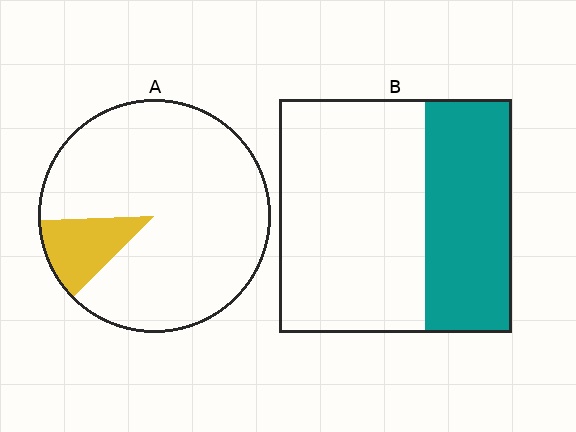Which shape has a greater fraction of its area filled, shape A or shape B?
Shape B.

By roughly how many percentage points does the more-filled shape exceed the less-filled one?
By roughly 25 percentage points (B over A).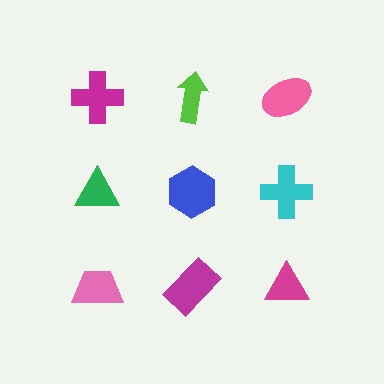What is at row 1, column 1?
A magenta cross.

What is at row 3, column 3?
A magenta triangle.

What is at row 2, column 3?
A cyan cross.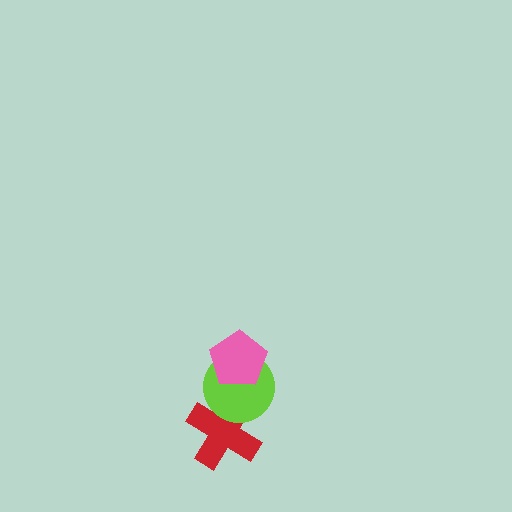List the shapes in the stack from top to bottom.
From top to bottom: the pink pentagon, the lime circle, the red cross.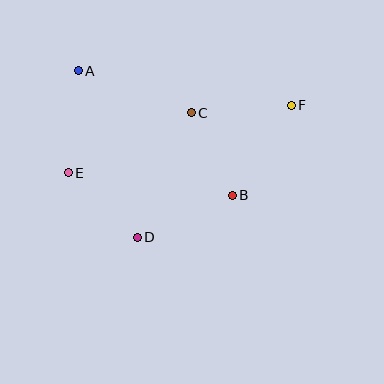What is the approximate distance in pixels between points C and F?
The distance between C and F is approximately 100 pixels.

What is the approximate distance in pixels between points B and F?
The distance between B and F is approximately 108 pixels.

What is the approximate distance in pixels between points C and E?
The distance between C and E is approximately 137 pixels.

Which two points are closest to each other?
Points B and C are closest to each other.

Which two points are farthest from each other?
Points E and F are farthest from each other.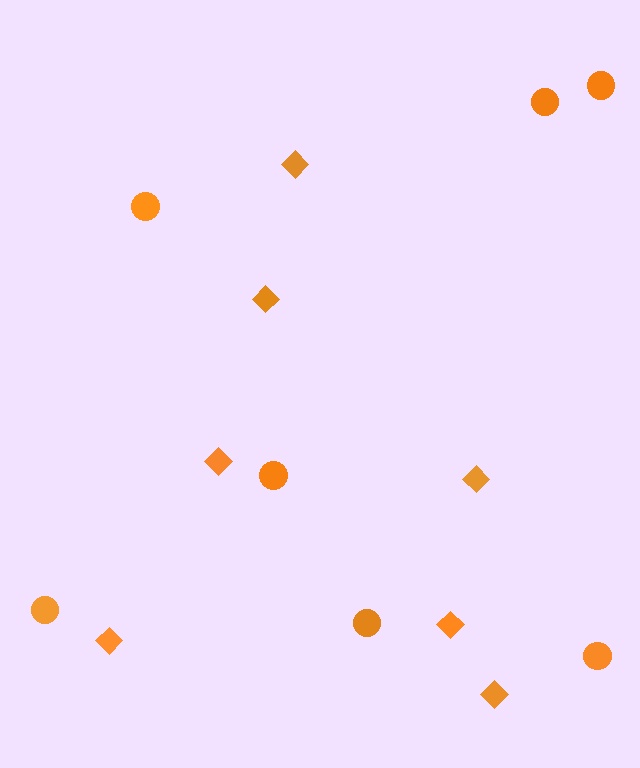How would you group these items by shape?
There are 2 groups: one group of circles (7) and one group of diamonds (7).